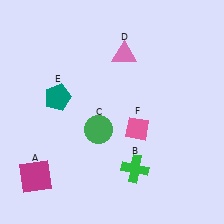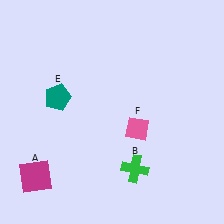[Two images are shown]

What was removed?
The pink triangle (D), the green circle (C) were removed in Image 2.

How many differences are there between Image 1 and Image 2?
There are 2 differences between the two images.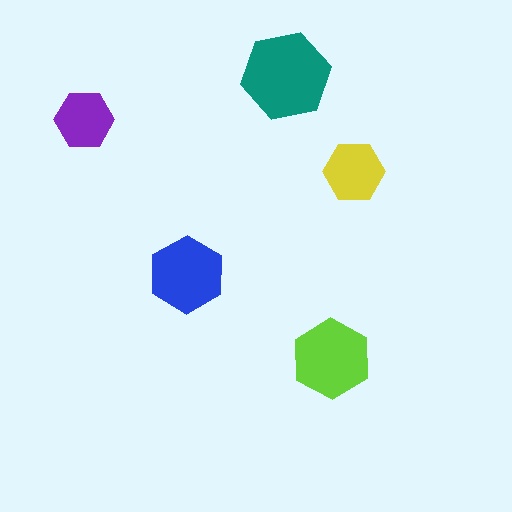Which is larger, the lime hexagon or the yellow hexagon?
The lime one.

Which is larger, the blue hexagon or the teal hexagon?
The teal one.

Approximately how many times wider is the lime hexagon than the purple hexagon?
About 1.5 times wider.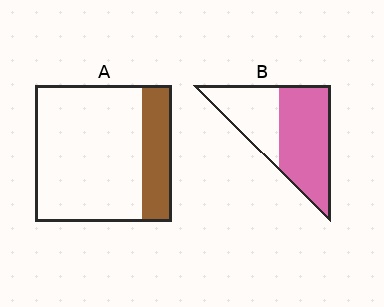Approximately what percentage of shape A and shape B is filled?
A is approximately 20% and B is approximately 60%.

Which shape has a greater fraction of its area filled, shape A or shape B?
Shape B.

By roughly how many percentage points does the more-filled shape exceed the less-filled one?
By roughly 40 percentage points (B over A).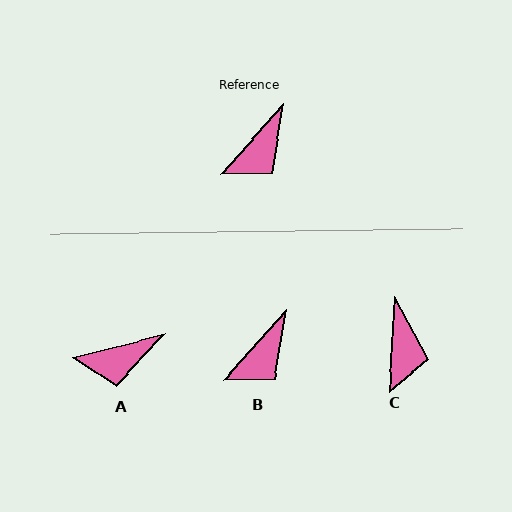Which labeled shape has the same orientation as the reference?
B.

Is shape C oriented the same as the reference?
No, it is off by about 38 degrees.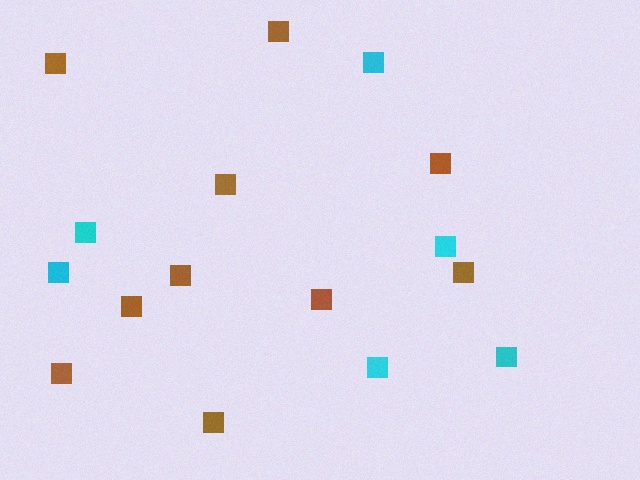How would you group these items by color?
There are 2 groups: one group of cyan squares (6) and one group of brown squares (10).